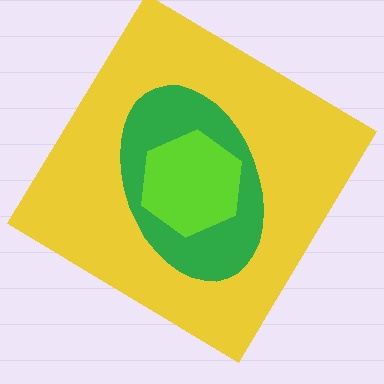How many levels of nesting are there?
3.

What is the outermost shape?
The yellow diamond.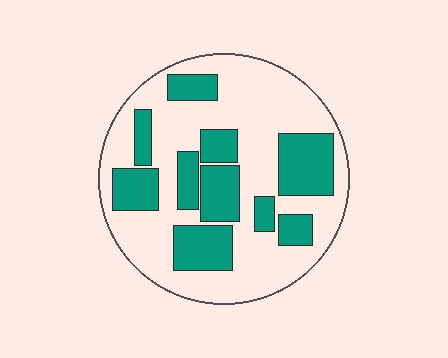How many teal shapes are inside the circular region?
10.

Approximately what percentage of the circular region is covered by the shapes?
Approximately 35%.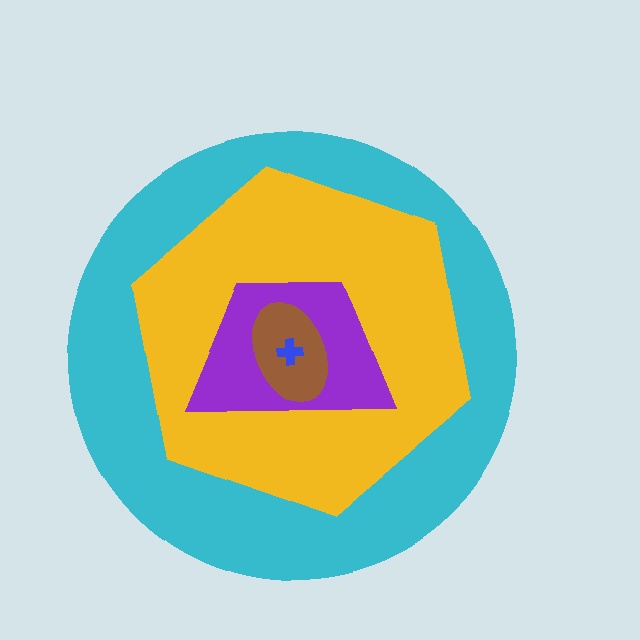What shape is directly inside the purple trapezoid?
The brown ellipse.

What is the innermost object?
The blue cross.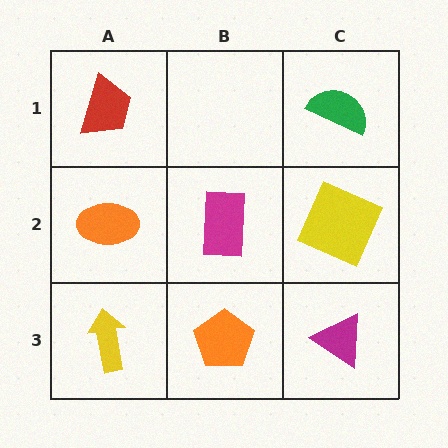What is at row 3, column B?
An orange pentagon.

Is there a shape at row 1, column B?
No, that cell is empty.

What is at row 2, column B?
A magenta rectangle.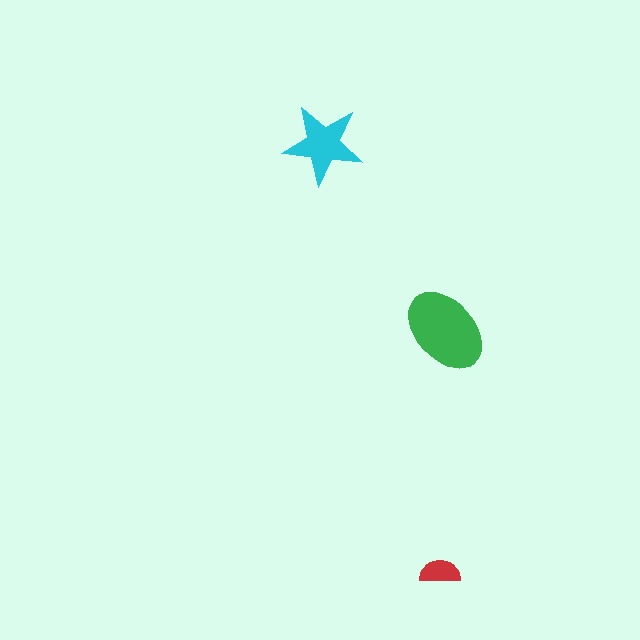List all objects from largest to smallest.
The green ellipse, the cyan star, the red semicircle.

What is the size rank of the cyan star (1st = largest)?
2nd.